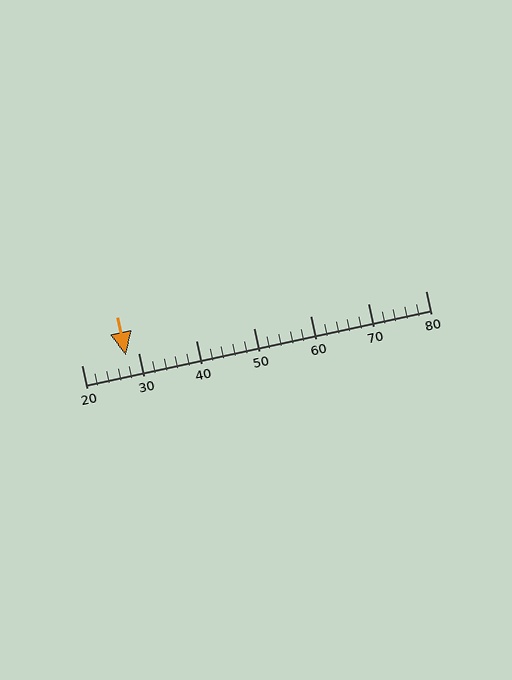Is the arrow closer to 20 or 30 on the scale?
The arrow is closer to 30.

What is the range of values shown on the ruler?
The ruler shows values from 20 to 80.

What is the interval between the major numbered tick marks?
The major tick marks are spaced 10 units apart.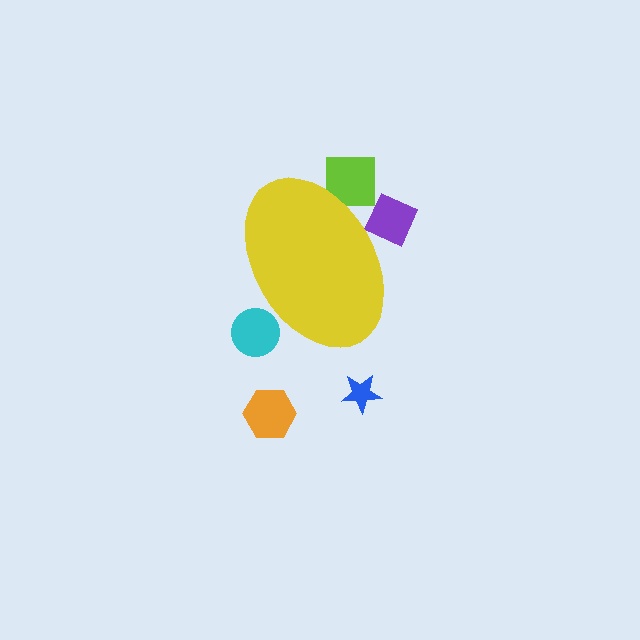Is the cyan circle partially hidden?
Yes, the cyan circle is partially hidden behind the yellow ellipse.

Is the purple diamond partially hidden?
Yes, the purple diamond is partially hidden behind the yellow ellipse.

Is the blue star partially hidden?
No, the blue star is fully visible.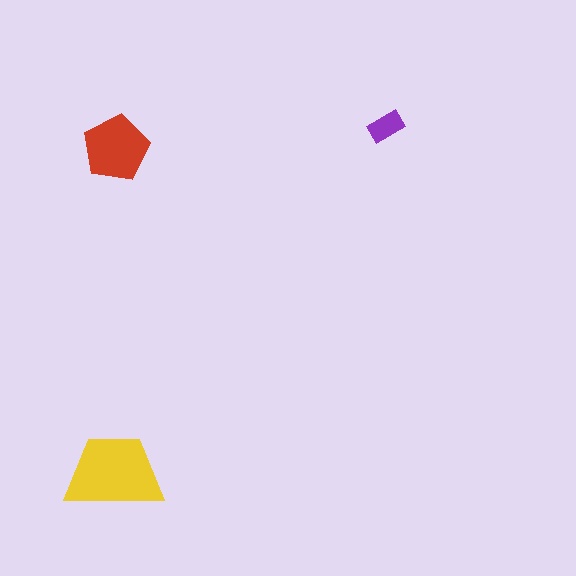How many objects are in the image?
There are 3 objects in the image.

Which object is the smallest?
The purple rectangle.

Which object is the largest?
The yellow trapezoid.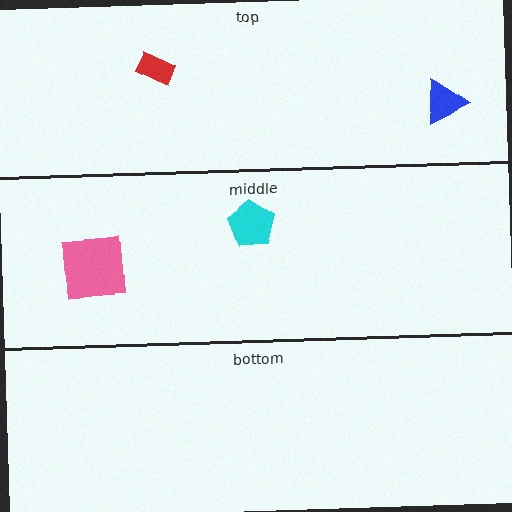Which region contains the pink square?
The middle region.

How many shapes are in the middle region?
2.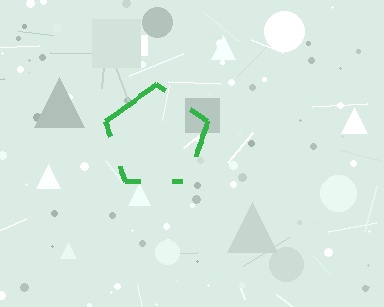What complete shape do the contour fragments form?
The contour fragments form a pentagon.